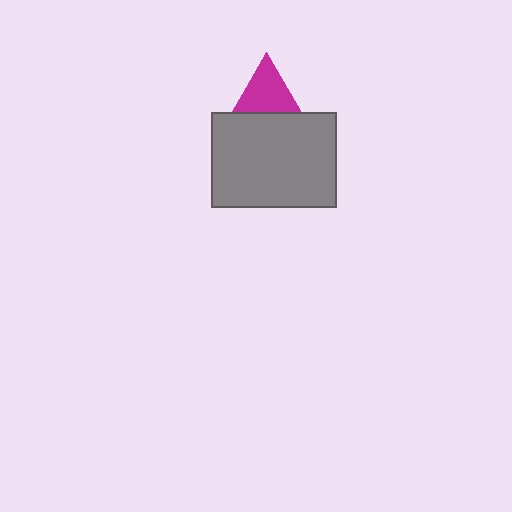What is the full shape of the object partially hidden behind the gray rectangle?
The partially hidden object is a magenta triangle.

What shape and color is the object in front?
The object in front is a gray rectangle.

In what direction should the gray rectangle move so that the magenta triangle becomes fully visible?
The gray rectangle should move down. That is the shortest direction to clear the overlap and leave the magenta triangle fully visible.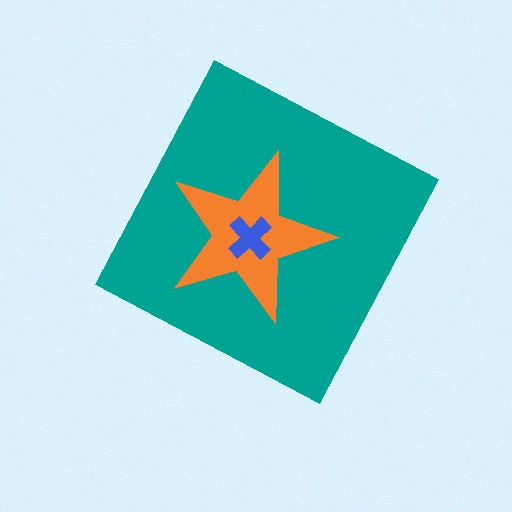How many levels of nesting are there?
3.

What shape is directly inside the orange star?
The blue cross.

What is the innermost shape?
The blue cross.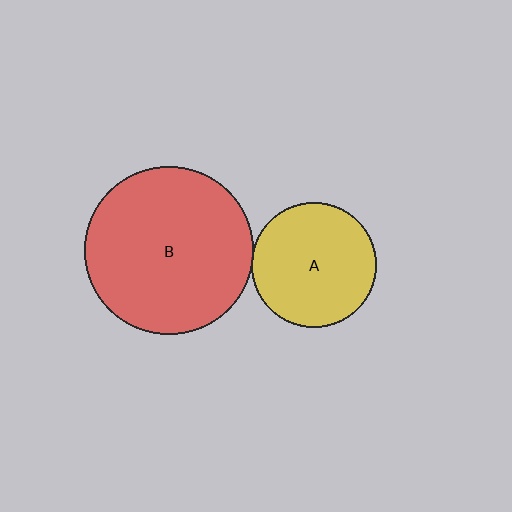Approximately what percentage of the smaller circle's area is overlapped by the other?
Approximately 5%.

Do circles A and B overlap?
Yes.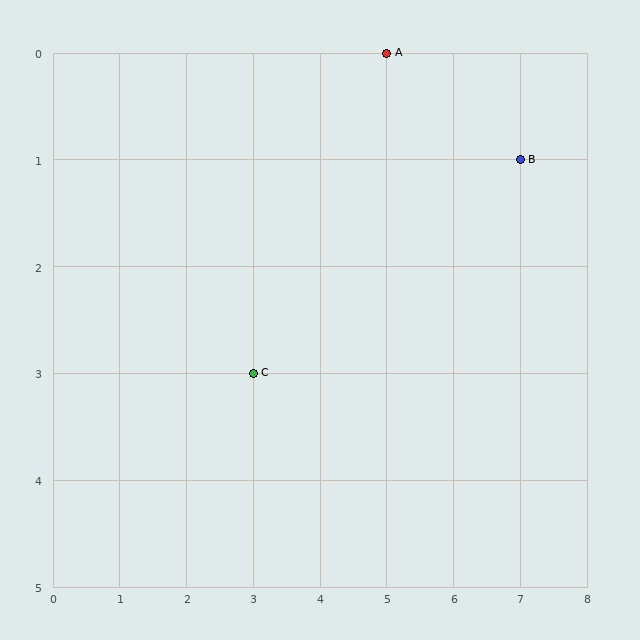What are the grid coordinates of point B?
Point B is at grid coordinates (7, 1).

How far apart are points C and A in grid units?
Points C and A are 2 columns and 3 rows apart (about 3.6 grid units diagonally).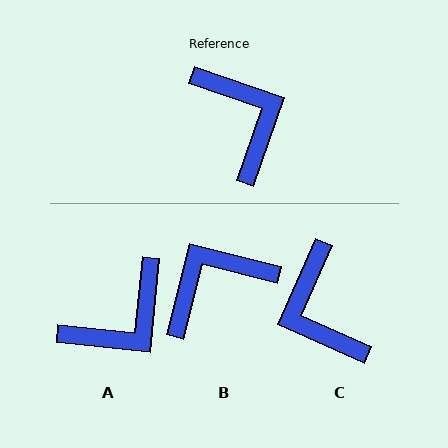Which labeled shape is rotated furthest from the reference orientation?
C, about 175 degrees away.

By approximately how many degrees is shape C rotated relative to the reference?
Approximately 175 degrees counter-clockwise.